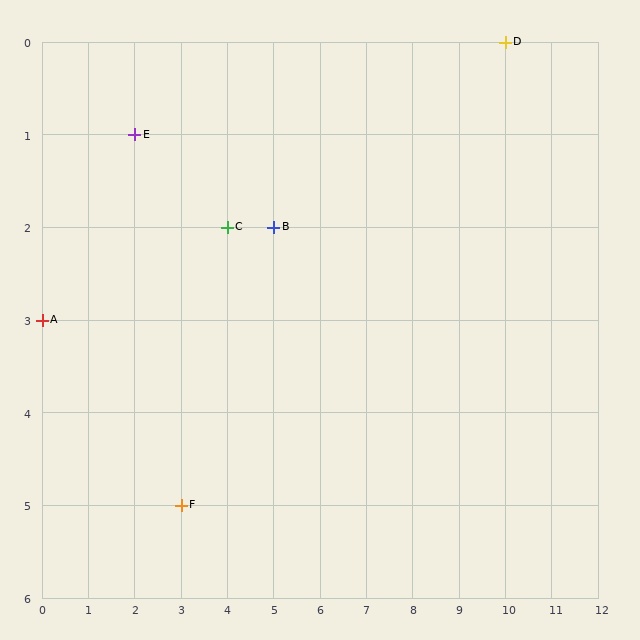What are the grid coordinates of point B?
Point B is at grid coordinates (5, 2).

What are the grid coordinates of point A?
Point A is at grid coordinates (0, 3).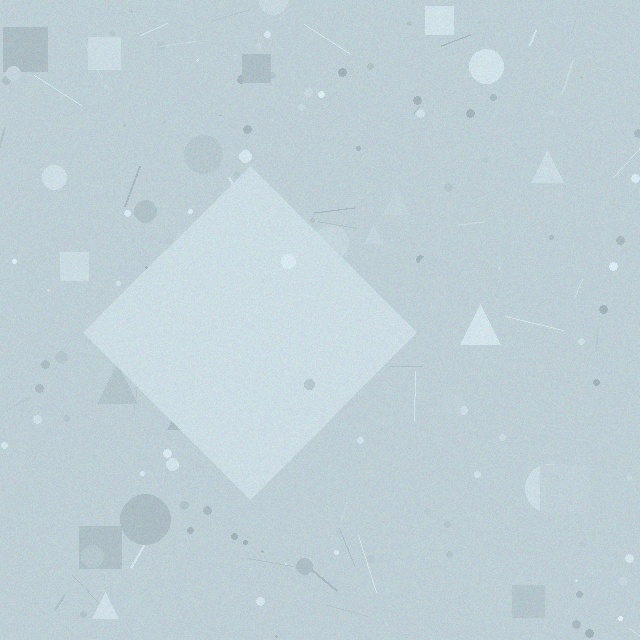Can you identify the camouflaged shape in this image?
The camouflaged shape is a diamond.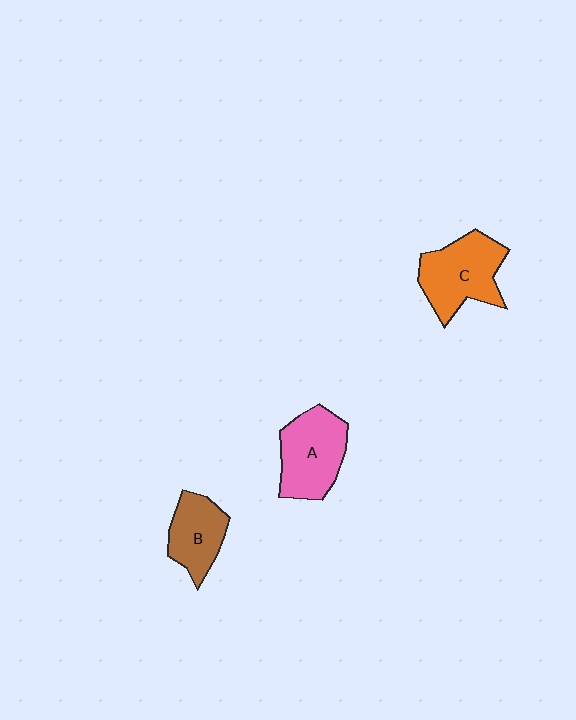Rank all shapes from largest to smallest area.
From largest to smallest: C (orange), A (pink), B (brown).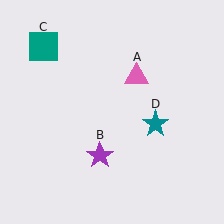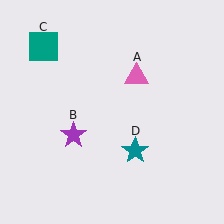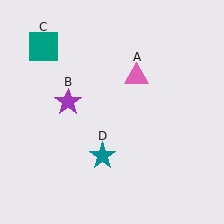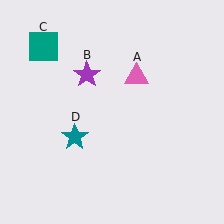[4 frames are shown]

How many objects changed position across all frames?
2 objects changed position: purple star (object B), teal star (object D).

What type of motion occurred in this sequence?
The purple star (object B), teal star (object D) rotated clockwise around the center of the scene.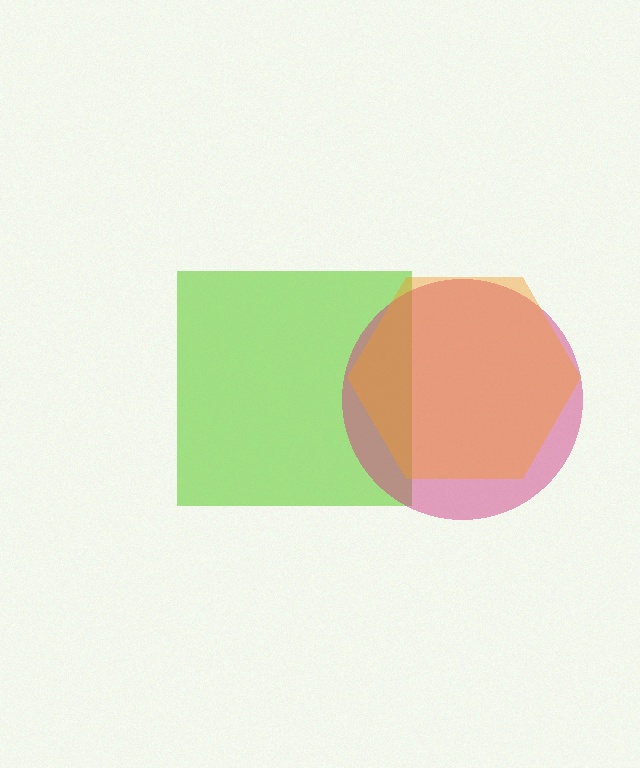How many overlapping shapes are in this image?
There are 3 overlapping shapes in the image.